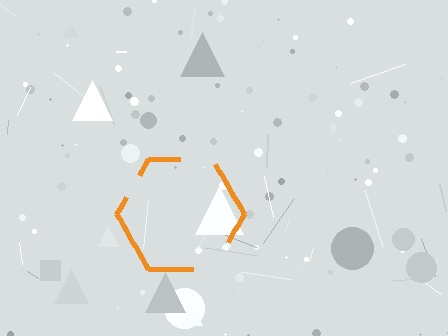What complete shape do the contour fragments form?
The contour fragments form a hexagon.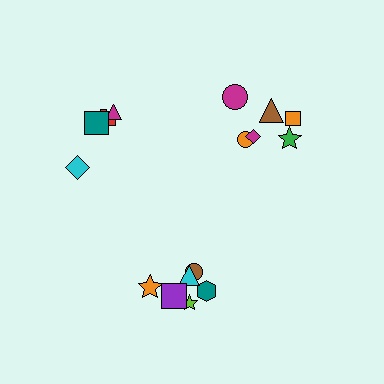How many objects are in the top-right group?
There are 6 objects.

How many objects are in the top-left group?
There are 4 objects.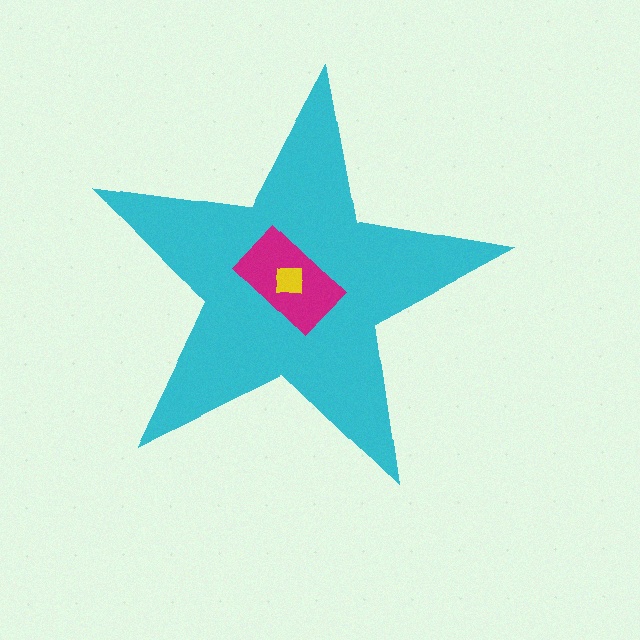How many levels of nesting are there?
3.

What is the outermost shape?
The cyan star.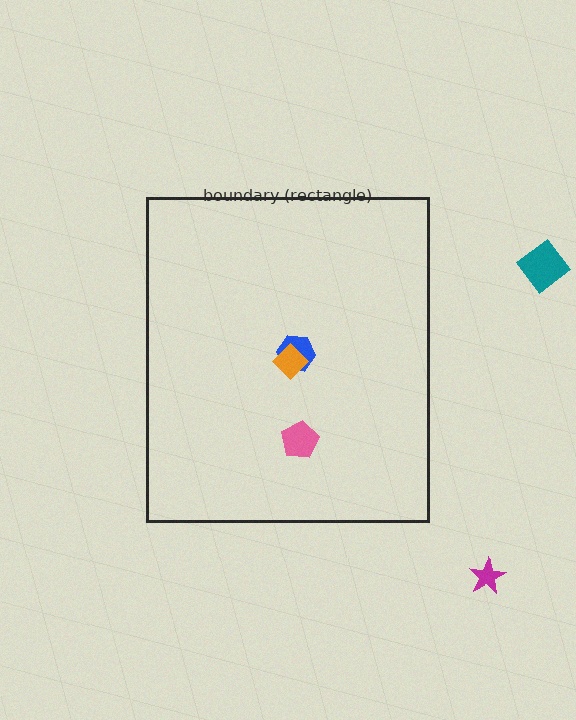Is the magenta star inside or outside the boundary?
Outside.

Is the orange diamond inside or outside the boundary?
Inside.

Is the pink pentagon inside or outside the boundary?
Inside.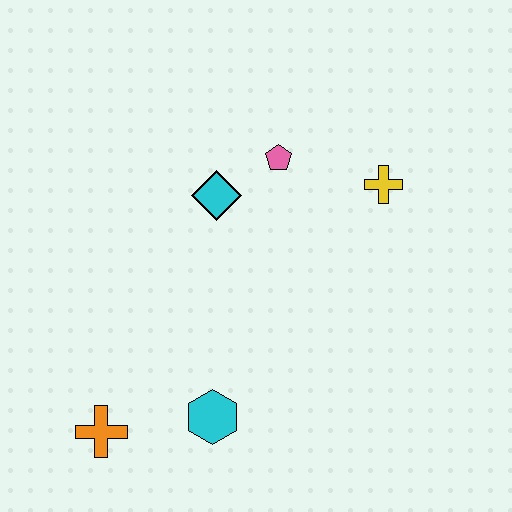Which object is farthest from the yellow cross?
The orange cross is farthest from the yellow cross.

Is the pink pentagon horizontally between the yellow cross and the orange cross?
Yes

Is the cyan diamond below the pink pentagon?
Yes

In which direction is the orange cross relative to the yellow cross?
The orange cross is to the left of the yellow cross.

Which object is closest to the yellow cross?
The pink pentagon is closest to the yellow cross.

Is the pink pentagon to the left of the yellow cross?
Yes